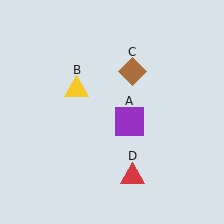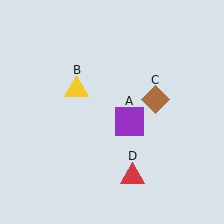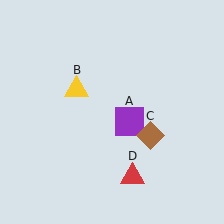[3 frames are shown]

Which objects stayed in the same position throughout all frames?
Purple square (object A) and yellow triangle (object B) and red triangle (object D) remained stationary.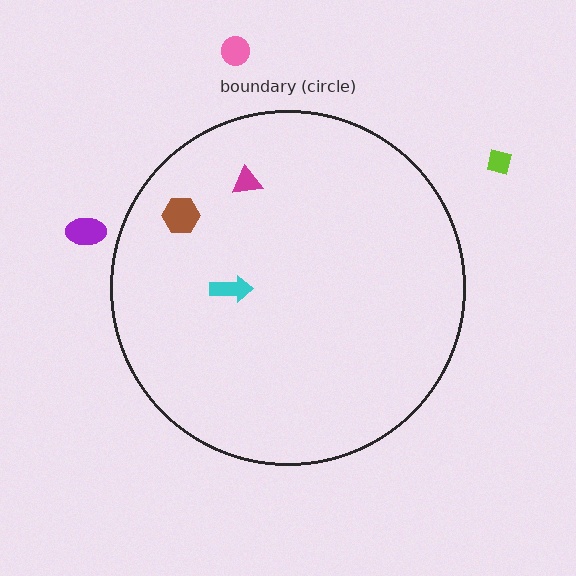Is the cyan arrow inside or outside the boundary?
Inside.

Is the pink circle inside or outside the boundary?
Outside.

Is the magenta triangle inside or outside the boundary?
Inside.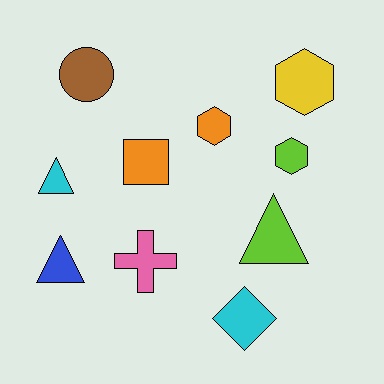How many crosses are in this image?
There is 1 cross.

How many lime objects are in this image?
There are 2 lime objects.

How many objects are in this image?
There are 10 objects.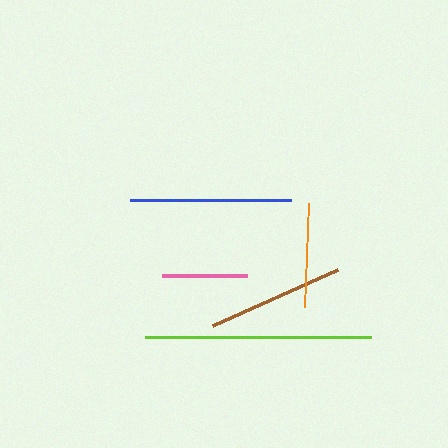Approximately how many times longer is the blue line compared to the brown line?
The blue line is approximately 1.2 times the length of the brown line.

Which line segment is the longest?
The lime line is the longest at approximately 227 pixels.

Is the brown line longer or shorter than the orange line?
The brown line is longer than the orange line.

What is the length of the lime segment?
The lime segment is approximately 227 pixels long.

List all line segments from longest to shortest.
From longest to shortest: lime, blue, brown, orange, pink.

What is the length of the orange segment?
The orange segment is approximately 104 pixels long.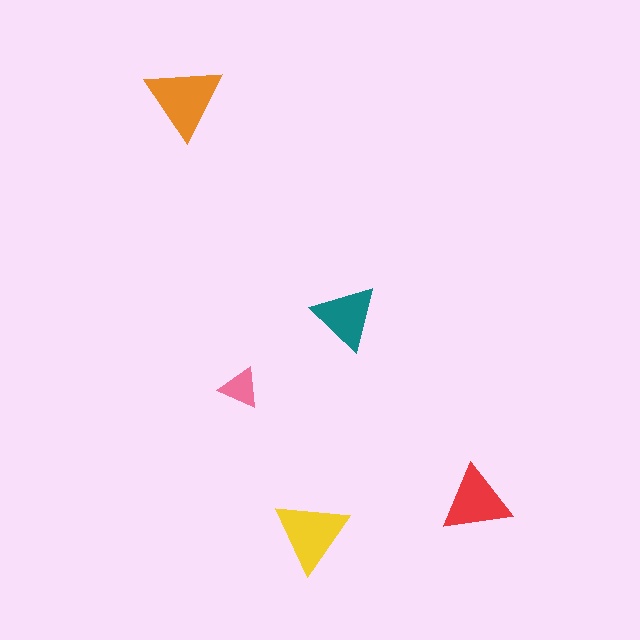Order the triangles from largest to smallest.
the orange one, the yellow one, the red one, the teal one, the pink one.